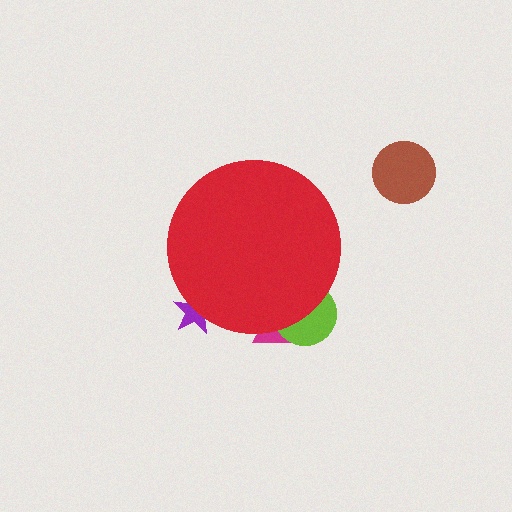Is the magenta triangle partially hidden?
Yes, the magenta triangle is partially hidden behind the red circle.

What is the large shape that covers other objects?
A red circle.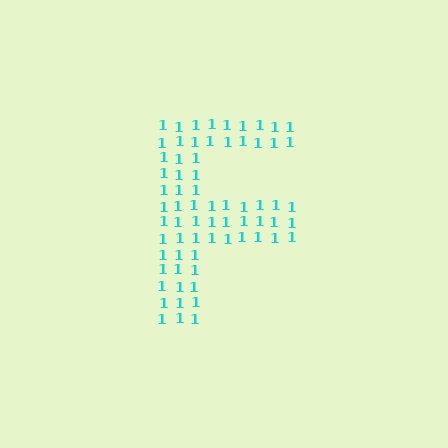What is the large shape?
The large shape is the letter F.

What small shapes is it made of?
It is made of small digit 1's.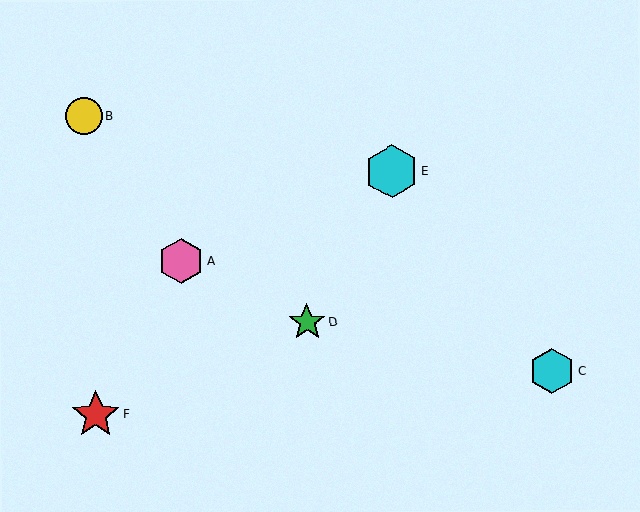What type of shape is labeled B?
Shape B is a yellow circle.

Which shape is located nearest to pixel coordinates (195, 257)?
The pink hexagon (labeled A) at (181, 261) is nearest to that location.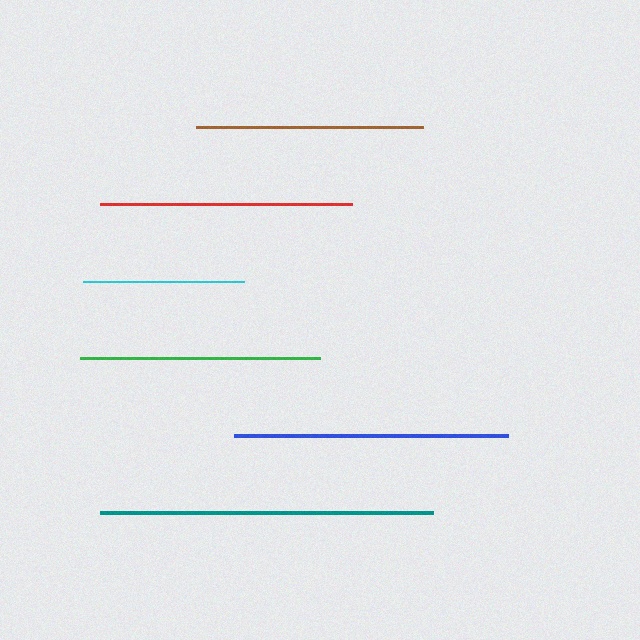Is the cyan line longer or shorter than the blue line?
The blue line is longer than the cyan line.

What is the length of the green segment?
The green segment is approximately 239 pixels long.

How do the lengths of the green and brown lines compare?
The green and brown lines are approximately the same length.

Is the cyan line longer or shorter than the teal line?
The teal line is longer than the cyan line.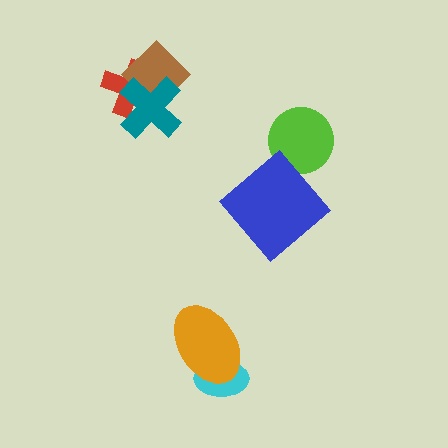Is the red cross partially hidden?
Yes, it is partially covered by another shape.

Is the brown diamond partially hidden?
Yes, it is partially covered by another shape.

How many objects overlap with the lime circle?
0 objects overlap with the lime circle.